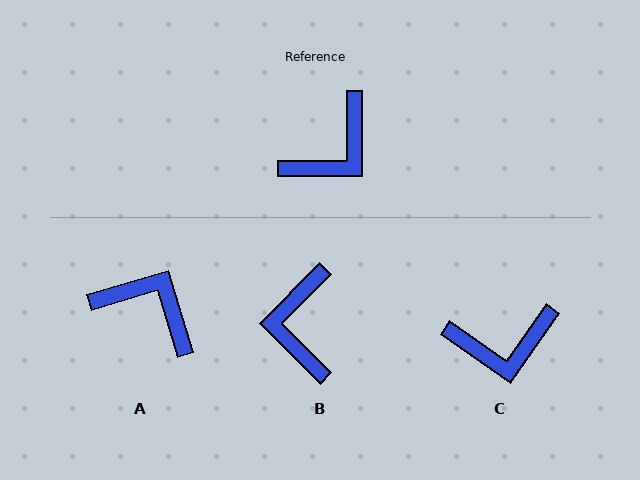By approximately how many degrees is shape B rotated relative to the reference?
Approximately 135 degrees clockwise.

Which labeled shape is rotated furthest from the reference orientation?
B, about 135 degrees away.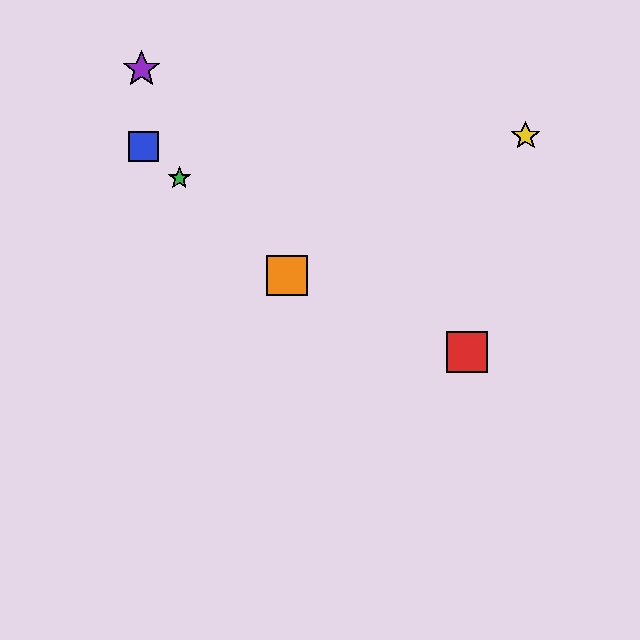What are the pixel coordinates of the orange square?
The orange square is at (287, 275).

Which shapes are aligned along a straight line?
The blue square, the green star, the orange square are aligned along a straight line.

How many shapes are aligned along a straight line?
3 shapes (the blue square, the green star, the orange square) are aligned along a straight line.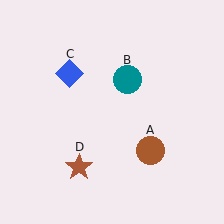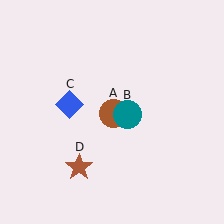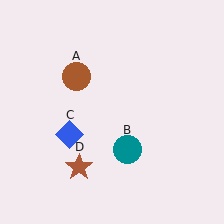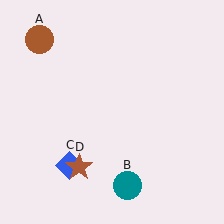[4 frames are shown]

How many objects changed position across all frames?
3 objects changed position: brown circle (object A), teal circle (object B), blue diamond (object C).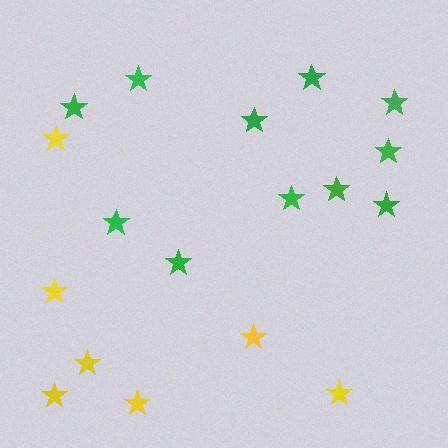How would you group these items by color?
There are 2 groups: one group of yellow stars (7) and one group of green stars (11).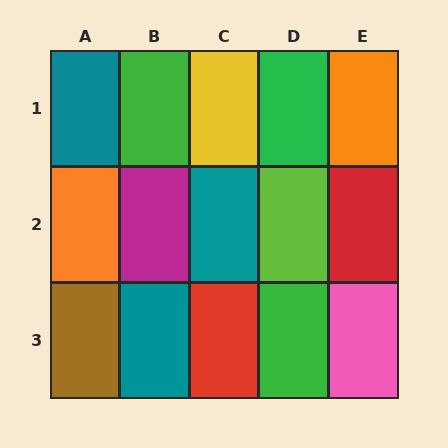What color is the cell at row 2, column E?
Red.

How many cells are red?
2 cells are red.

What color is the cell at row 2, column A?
Orange.